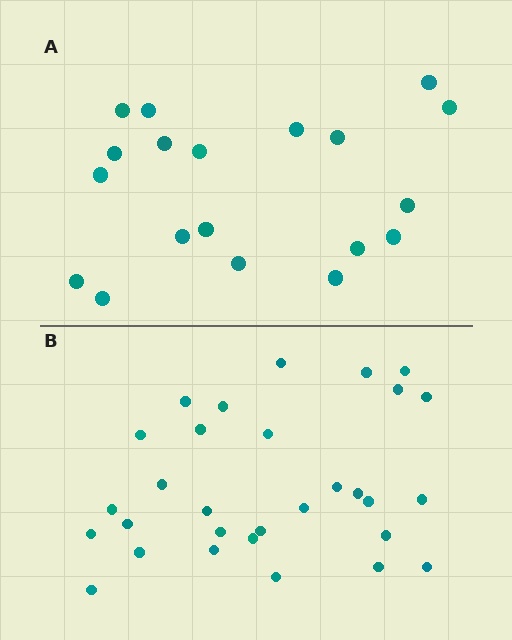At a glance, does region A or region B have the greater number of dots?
Region B (the bottom region) has more dots.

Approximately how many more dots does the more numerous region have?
Region B has roughly 12 or so more dots than region A.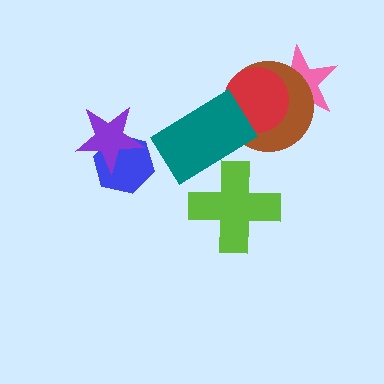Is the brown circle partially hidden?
Yes, it is partially covered by another shape.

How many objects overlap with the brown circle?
3 objects overlap with the brown circle.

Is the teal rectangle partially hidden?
Yes, it is partially covered by another shape.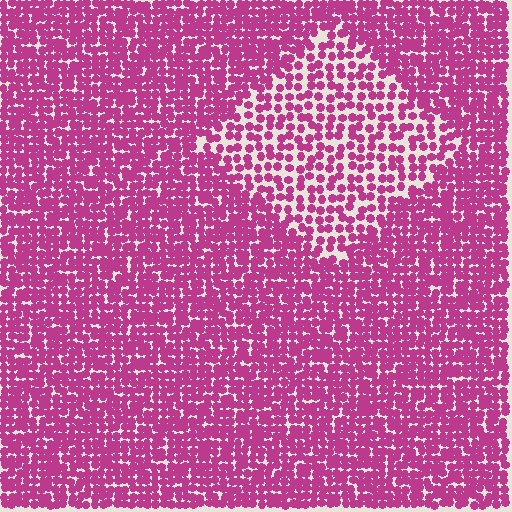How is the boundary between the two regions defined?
The boundary is defined by a change in element density (approximately 1.8x ratio). All elements are the same color, size, and shape.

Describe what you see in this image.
The image contains small magenta elements arranged at two different densities. A diamond-shaped region is visible where the elements are less densely packed than the surrounding area.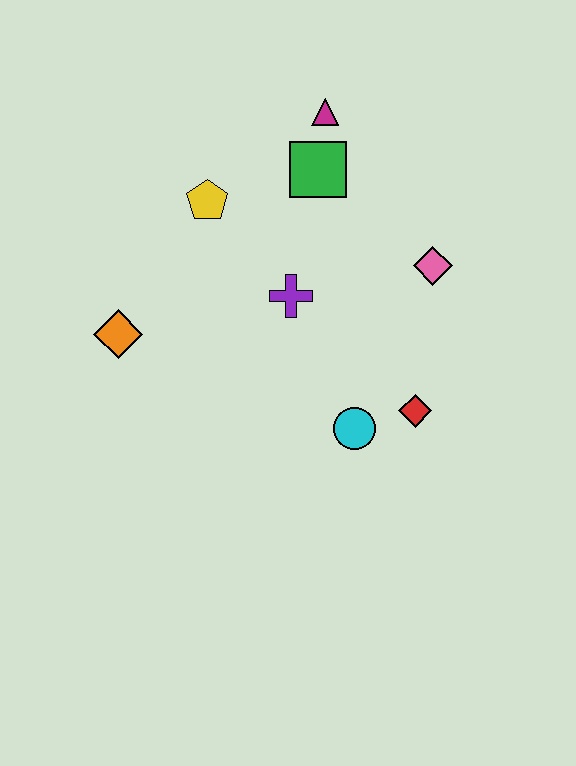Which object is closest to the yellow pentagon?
The green square is closest to the yellow pentagon.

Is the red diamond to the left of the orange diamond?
No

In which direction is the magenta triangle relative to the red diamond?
The magenta triangle is above the red diamond.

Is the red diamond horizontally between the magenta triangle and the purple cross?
No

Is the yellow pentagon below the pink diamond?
No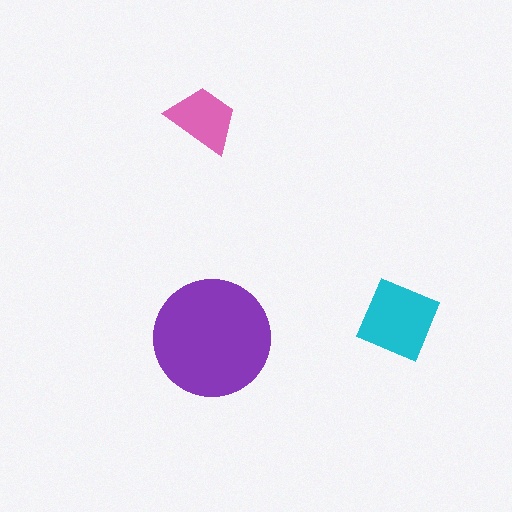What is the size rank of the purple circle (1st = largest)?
1st.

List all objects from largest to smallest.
The purple circle, the cyan diamond, the pink trapezoid.